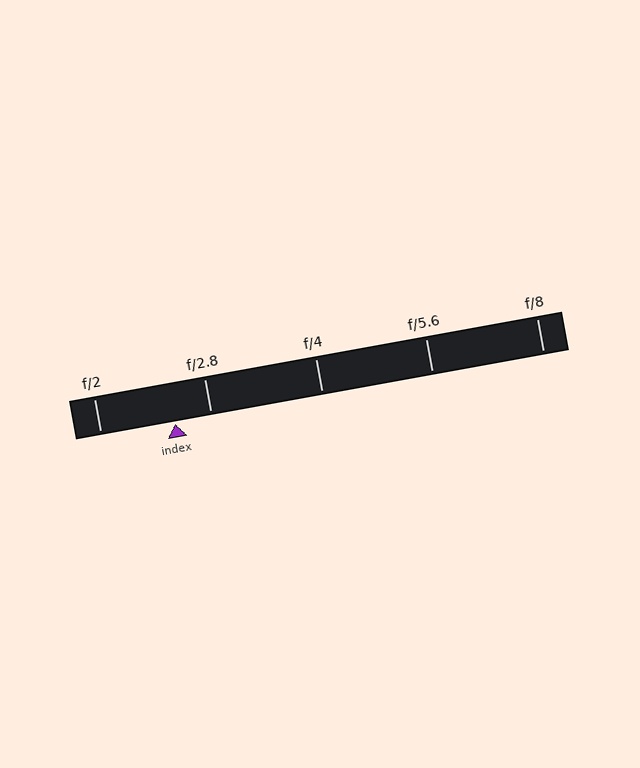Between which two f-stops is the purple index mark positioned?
The index mark is between f/2 and f/2.8.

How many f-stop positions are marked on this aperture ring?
There are 5 f-stop positions marked.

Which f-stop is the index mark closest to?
The index mark is closest to f/2.8.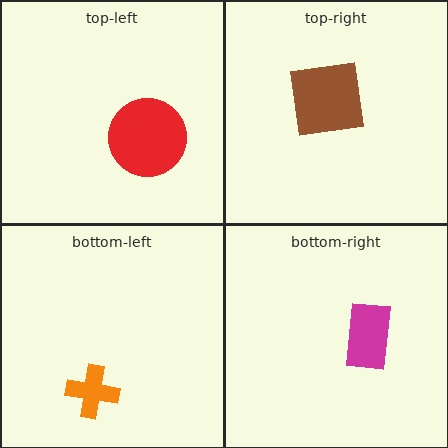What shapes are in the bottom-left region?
The orange cross.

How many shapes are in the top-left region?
1.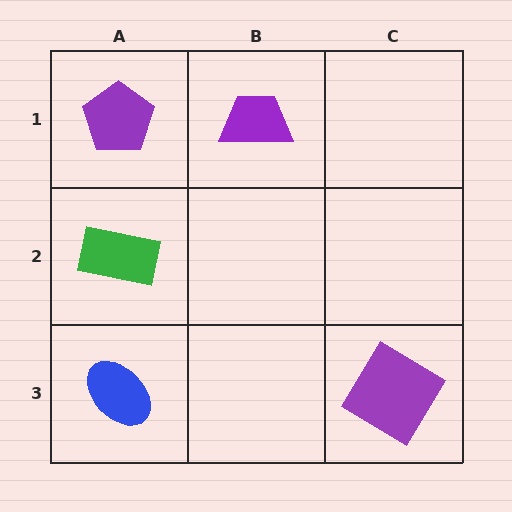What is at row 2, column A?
A green rectangle.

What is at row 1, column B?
A purple trapezoid.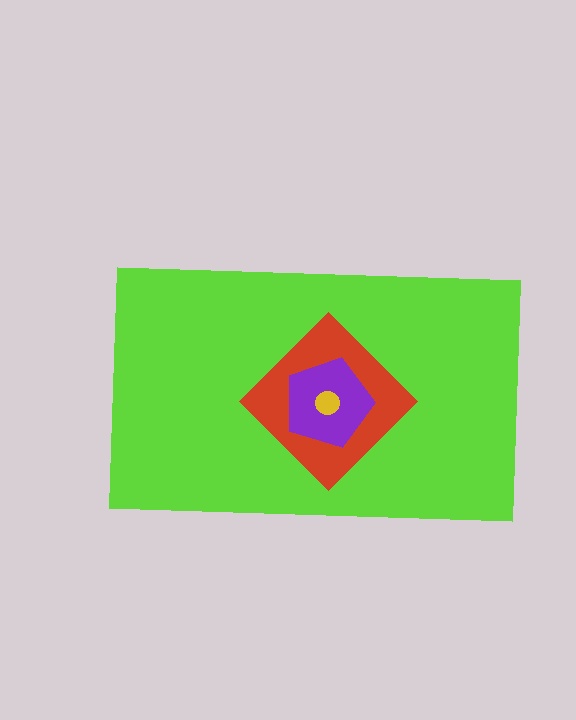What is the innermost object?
The yellow circle.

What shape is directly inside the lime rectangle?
The red diamond.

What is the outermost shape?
The lime rectangle.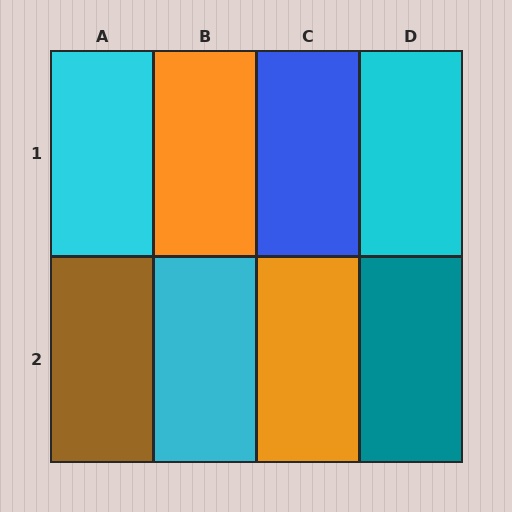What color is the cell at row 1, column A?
Cyan.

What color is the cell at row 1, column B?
Orange.